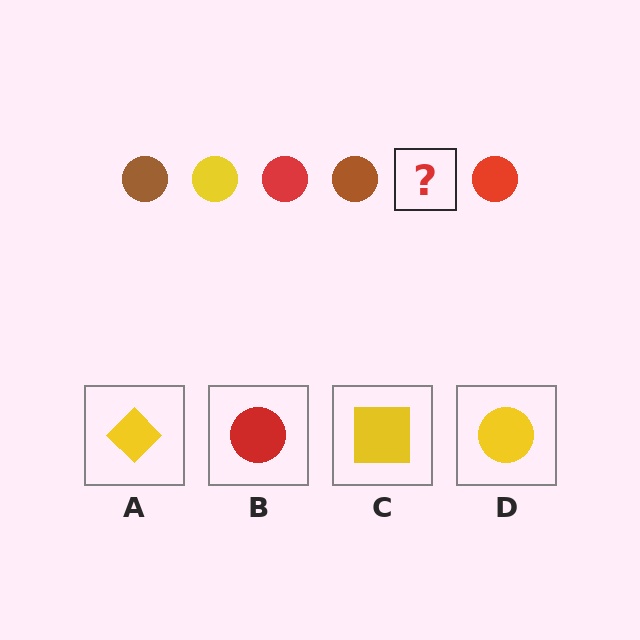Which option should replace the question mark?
Option D.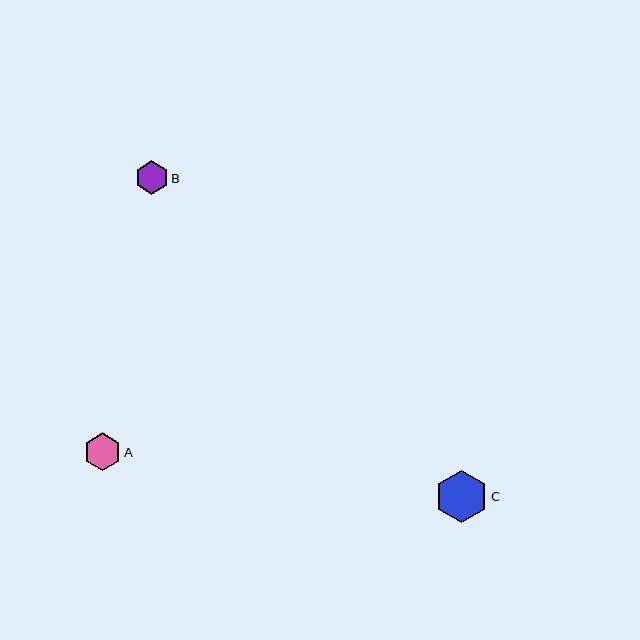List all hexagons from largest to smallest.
From largest to smallest: C, A, B.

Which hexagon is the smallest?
Hexagon B is the smallest with a size of approximately 33 pixels.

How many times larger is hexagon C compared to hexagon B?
Hexagon C is approximately 1.6 times the size of hexagon B.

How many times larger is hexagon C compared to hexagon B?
Hexagon C is approximately 1.6 times the size of hexagon B.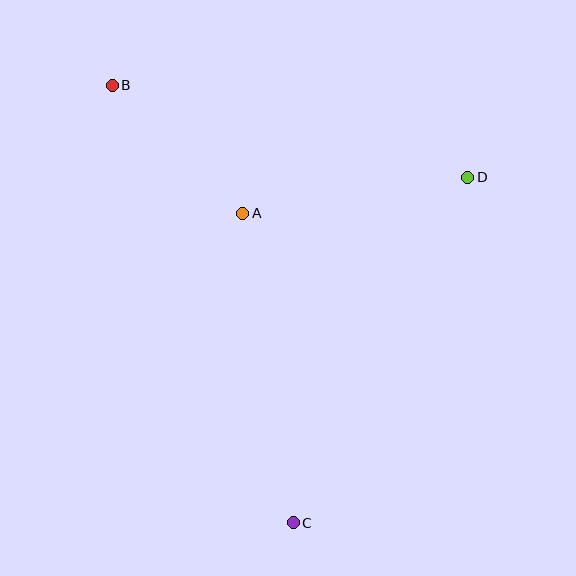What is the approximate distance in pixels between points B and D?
The distance between B and D is approximately 367 pixels.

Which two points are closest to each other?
Points A and B are closest to each other.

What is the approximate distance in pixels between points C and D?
The distance between C and D is approximately 387 pixels.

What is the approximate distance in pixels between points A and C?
The distance between A and C is approximately 314 pixels.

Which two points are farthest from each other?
Points B and C are farthest from each other.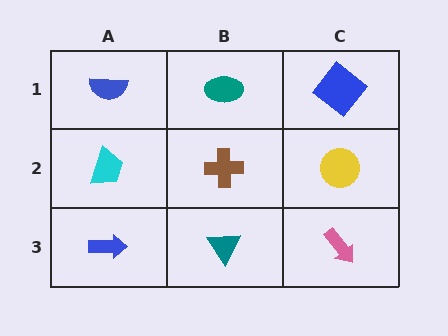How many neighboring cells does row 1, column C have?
2.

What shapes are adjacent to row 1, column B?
A brown cross (row 2, column B), a blue semicircle (row 1, column A), a blue diamond (row 1, column C).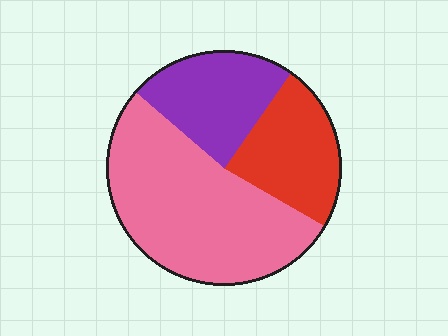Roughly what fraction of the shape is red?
Red covers 24% of the shape.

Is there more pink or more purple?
Pink.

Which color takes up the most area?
Pink, at roughly 55%.